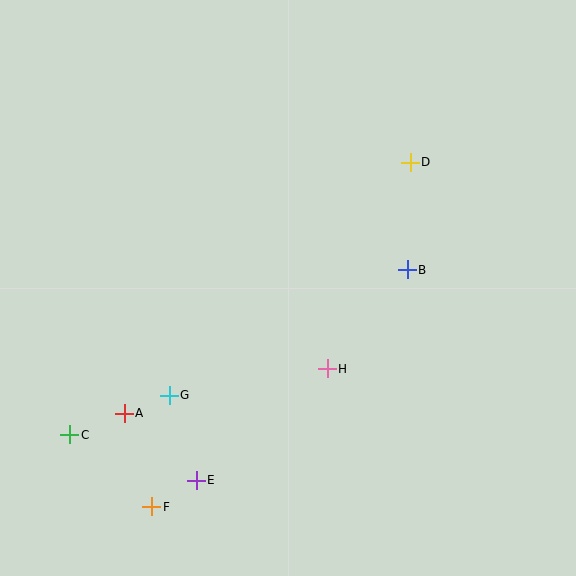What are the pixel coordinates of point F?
Point F is at (152, 507).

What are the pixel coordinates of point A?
Point A is at (124, 413).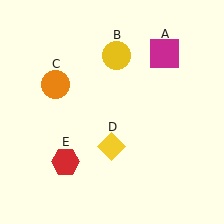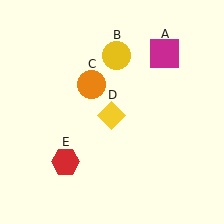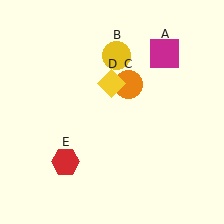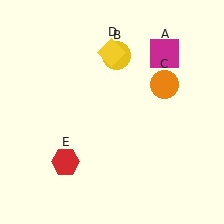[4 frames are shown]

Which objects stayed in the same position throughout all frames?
Magenta square (object A) and yellow circle (object B) and red hexagon (object E) remained stationary.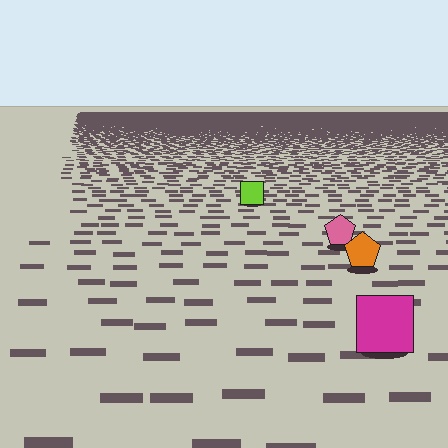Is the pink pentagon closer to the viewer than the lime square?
Yes. The pink pentagon is closer — you can tell from the texture gradient: the ground texture is coarser near it.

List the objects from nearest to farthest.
From nearest to farthest: the magenta square, the orange pentagon, the pink pentagon, the lime square.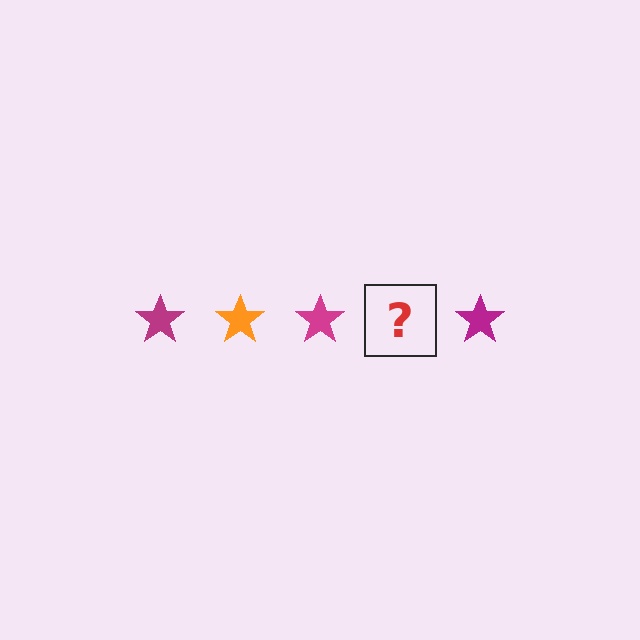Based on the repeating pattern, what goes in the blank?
The blank should be an orange star.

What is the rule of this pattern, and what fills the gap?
The rule is that the pattern cycles through magenta, orange stars. The gap should be filled with an orange star.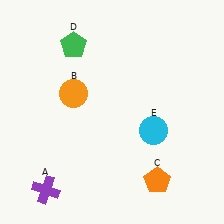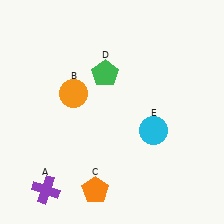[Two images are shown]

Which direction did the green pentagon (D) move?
The green pentagon (D) moved right.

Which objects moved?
The objects that moved are: the orange pentagon (C), the green pentagon (D).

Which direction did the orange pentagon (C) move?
The orange pentagon (C) moved left.